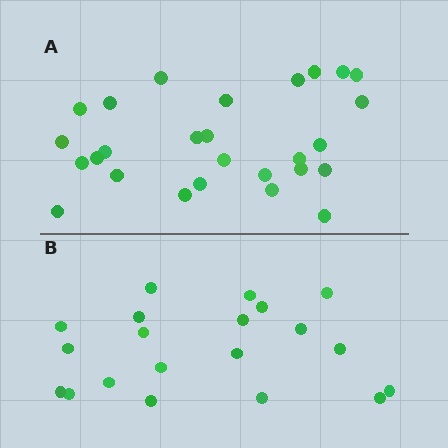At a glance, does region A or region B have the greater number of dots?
Region A (the top region) has more dots.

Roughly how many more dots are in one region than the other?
Region A has roughly 8 or so more dots than region B.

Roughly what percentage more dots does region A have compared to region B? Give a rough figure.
About 35% more.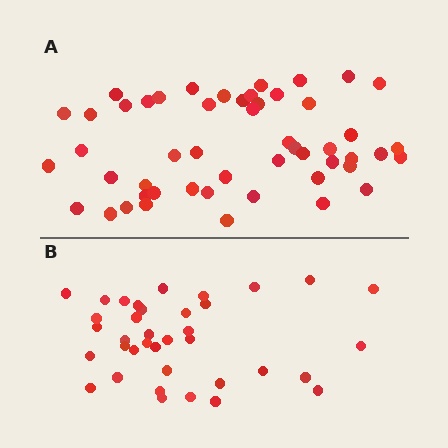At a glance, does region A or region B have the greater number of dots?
Region A (the top region) has more dots.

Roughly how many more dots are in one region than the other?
Region A has approximately 15 more dots than region B.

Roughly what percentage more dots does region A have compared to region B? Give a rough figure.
About 40% more.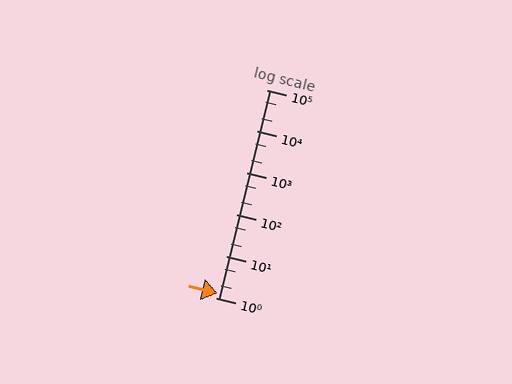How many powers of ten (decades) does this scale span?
The scale spans 5 decades, from 1 to 100000.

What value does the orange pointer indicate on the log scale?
The pointer indicates approximately 1.3.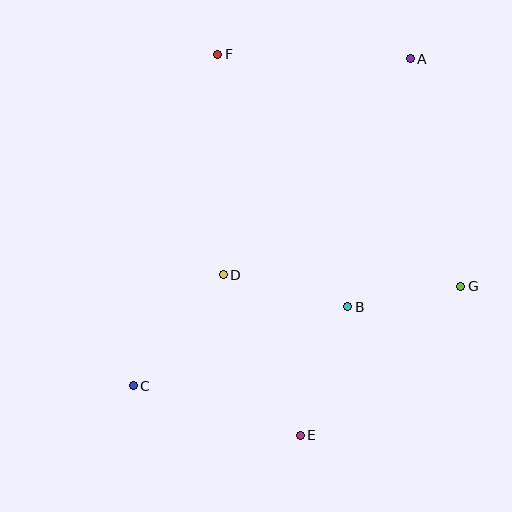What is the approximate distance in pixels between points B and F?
The distance between B and F is approximately 284 pixels.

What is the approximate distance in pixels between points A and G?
The distance between A and G is approximately 233 pixels.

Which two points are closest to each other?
Points B and G are closest to each other.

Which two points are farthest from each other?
Points A and C are farthest from each other.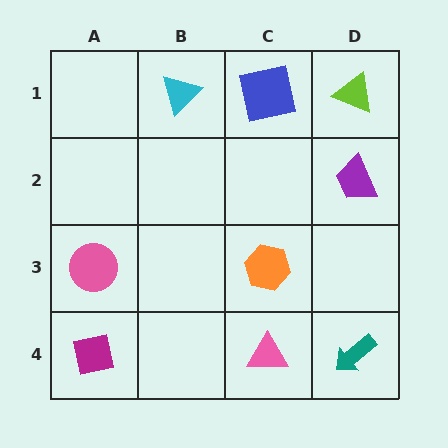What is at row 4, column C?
A pink triangle.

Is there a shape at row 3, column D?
No, that cell is empty.